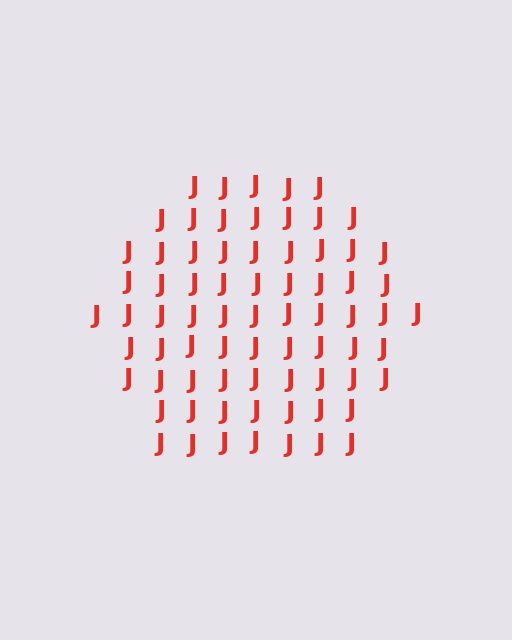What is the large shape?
The large shape is a hexagon.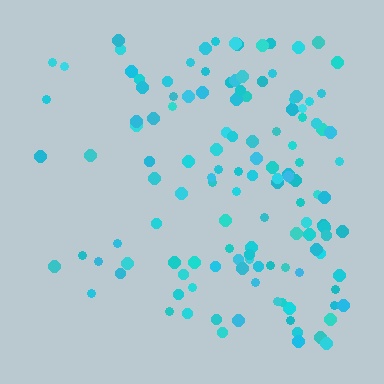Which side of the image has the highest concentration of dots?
The right.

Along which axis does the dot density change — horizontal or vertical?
Horizontal.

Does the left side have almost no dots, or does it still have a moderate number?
Still a moderate number, just noticeably fewer than the right.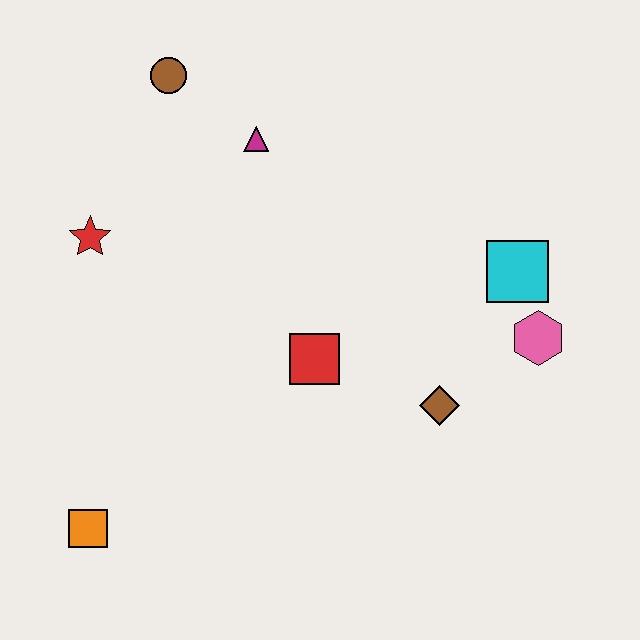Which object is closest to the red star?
The brown circle is closest to the red star.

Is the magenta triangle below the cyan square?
No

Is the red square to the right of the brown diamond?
No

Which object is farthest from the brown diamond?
The brown circle is farthest from the brown diamond.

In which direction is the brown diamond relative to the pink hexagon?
The brown diamond is to the left of the pink hexagon.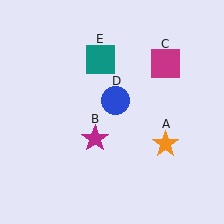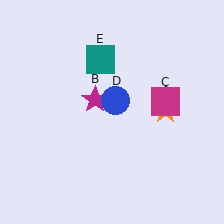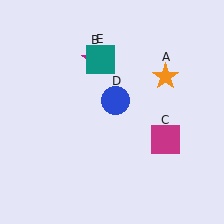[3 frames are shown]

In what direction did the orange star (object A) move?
The orange star (object A) moved up.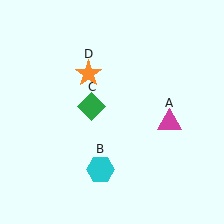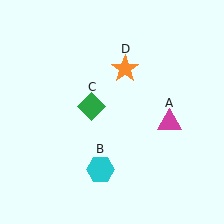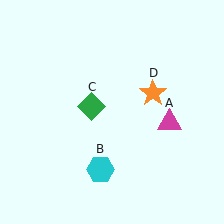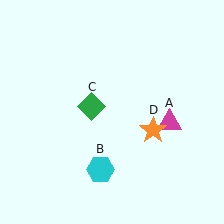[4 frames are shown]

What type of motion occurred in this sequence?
The orange star (object D) rotated clockwise around the center of the scene.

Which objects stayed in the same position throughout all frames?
Magenta triangle (object A) and cyan hexagon (object B) and green diamond (object C) remained stationary.